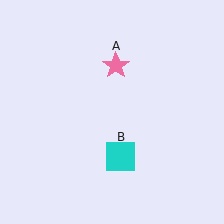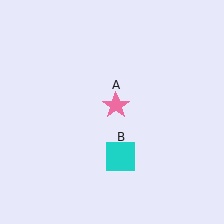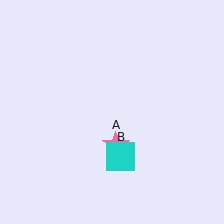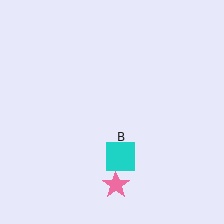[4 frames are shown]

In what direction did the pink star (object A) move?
The pink star (object A) moved down.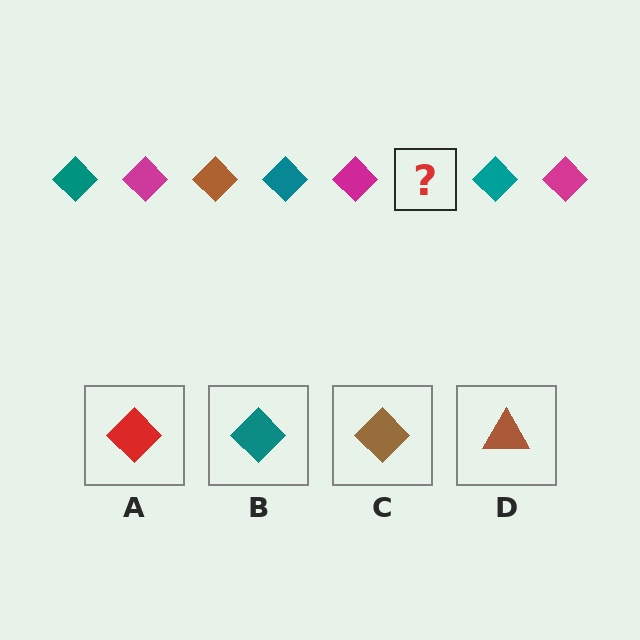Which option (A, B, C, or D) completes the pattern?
C.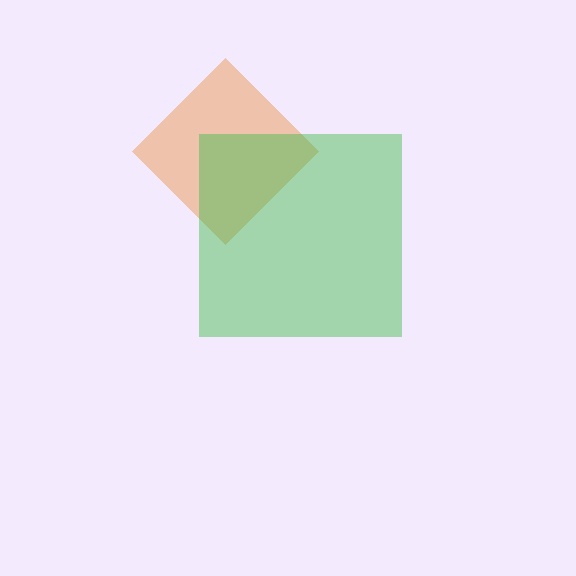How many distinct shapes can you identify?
There are 2 distinct shapes: an orange diamond, a green square.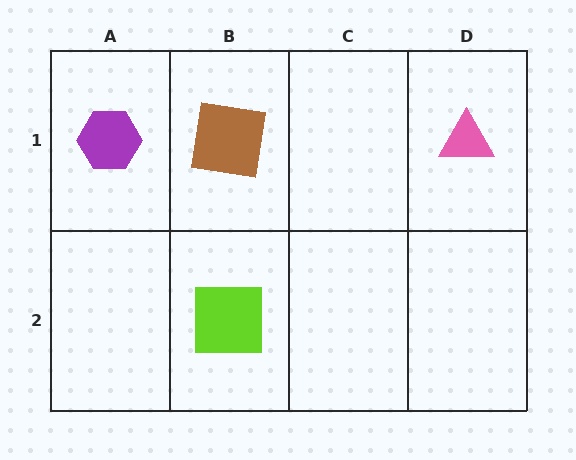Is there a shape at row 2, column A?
No, that cell is empty.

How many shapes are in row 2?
1 shape.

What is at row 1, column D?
A pink triangle.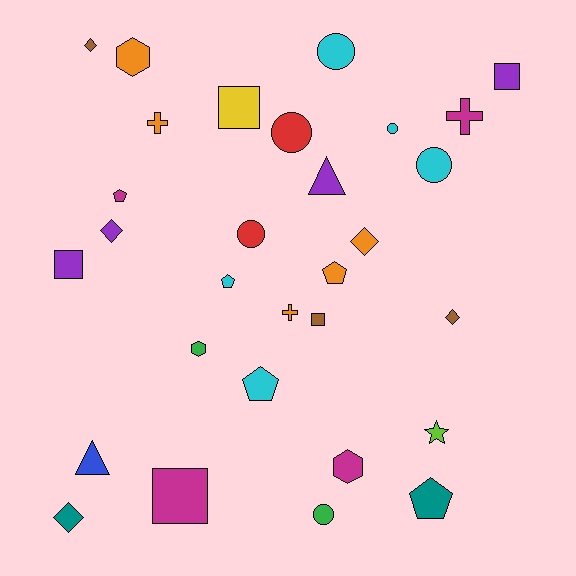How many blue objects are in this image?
There is 1 blue object.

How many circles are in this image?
There are 6 circles.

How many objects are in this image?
There are 30 objects.